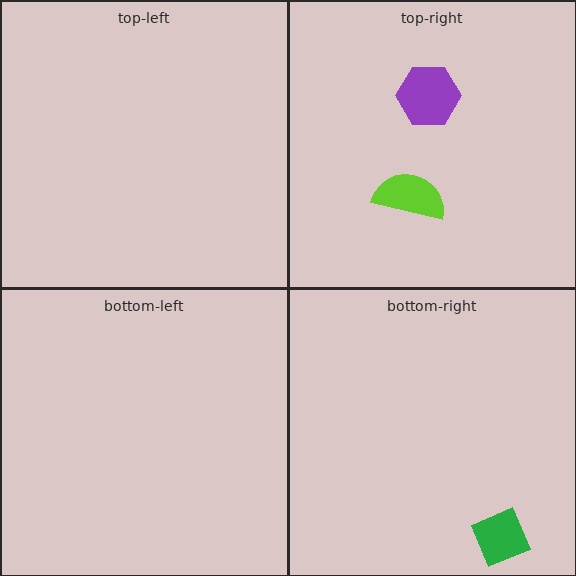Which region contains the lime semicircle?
The top-right region.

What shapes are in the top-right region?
The lime semicircle, the purple hexagon.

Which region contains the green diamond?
The bottom-right region.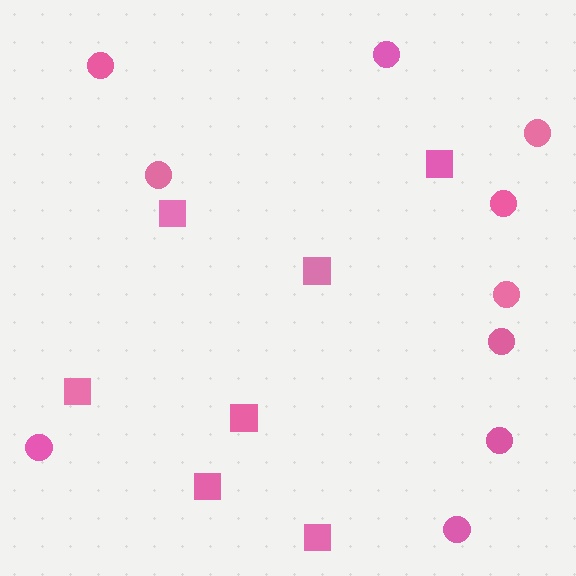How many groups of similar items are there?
There are 2 groups: one group of squares (7) and one group of circles (10).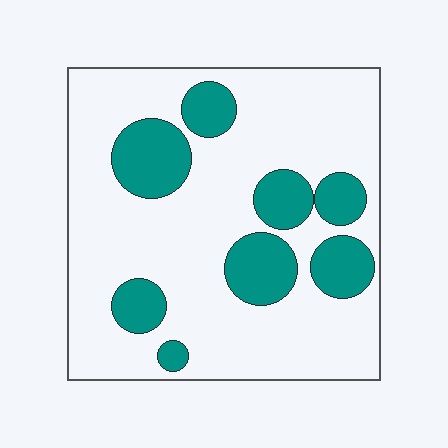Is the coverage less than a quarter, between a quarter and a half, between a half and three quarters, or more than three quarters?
Less than a quarter.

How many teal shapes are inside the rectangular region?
8.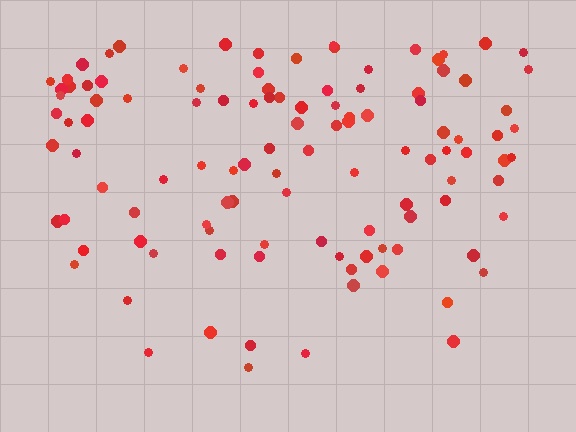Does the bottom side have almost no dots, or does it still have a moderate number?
Still a moderate number, just noticeably fewer than the top.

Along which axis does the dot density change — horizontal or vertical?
Vertical.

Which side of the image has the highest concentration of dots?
The top.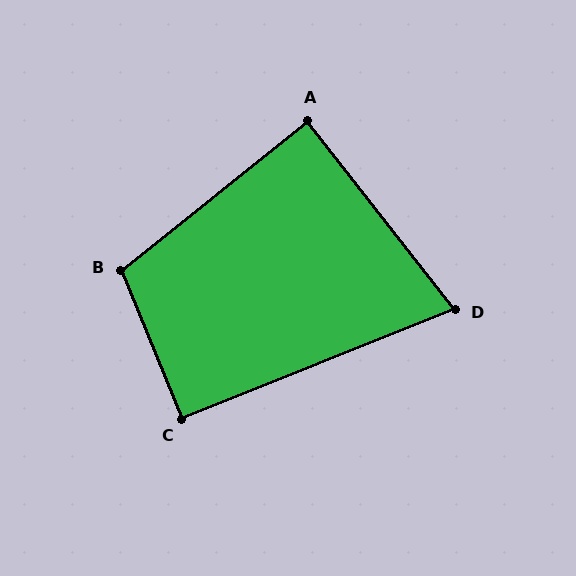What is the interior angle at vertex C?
Approximately 91 degrees (approximately right).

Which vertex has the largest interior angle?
B, at approximately 106 degrees.